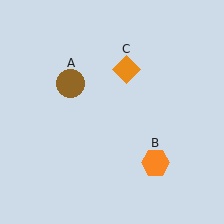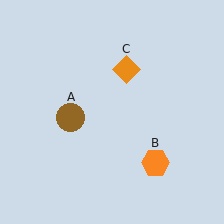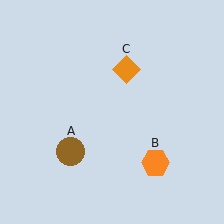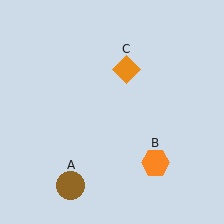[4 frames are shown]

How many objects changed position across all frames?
1 object changed position: brown circle (object A).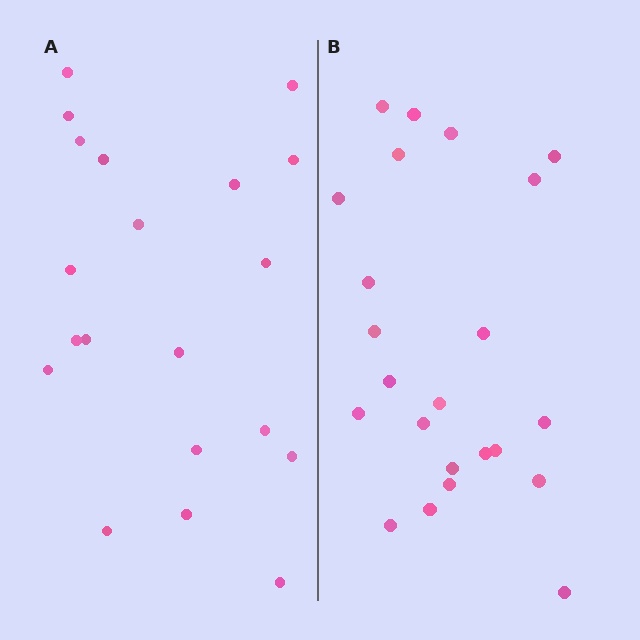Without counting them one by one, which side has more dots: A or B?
Region B (the right region) has more dots.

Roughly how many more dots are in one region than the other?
Region B has just a few more — roughly 2 or 3 more dots than region A.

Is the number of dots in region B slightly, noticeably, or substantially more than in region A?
Region B has only slightly more — the two regions are fairly close. The ratio is roughly 1.1 to 1.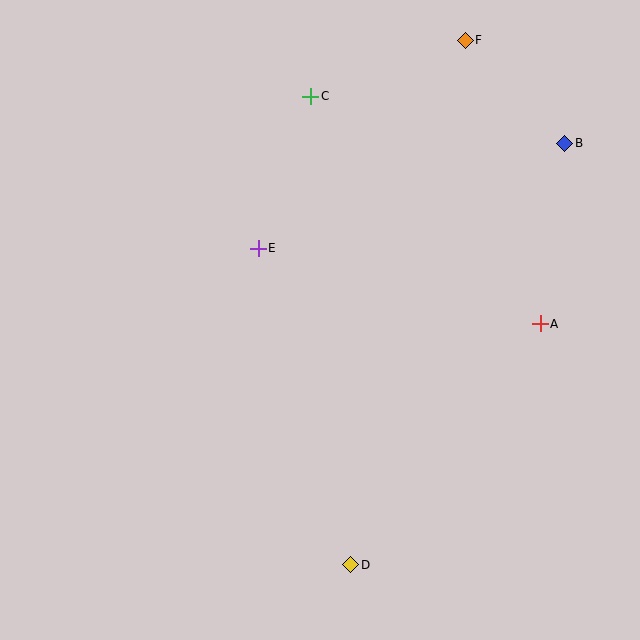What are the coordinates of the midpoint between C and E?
The midpoint between C and E is at (285, 172).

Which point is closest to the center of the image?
Point E at (258, 248) is closest to the center.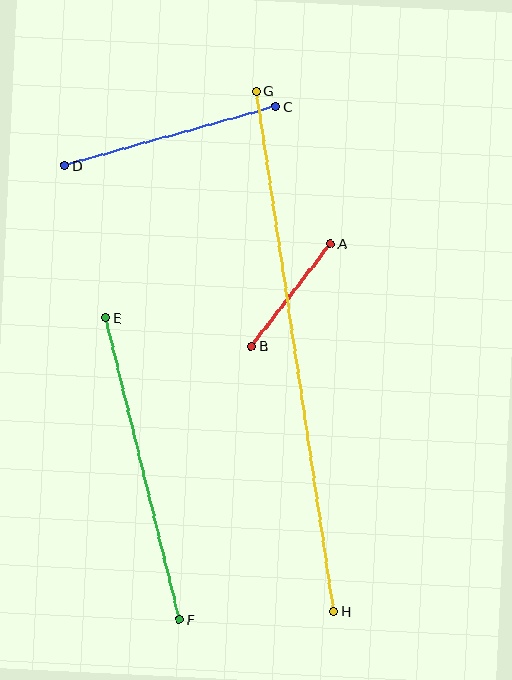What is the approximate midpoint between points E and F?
The midpoint is at approximately (142, 468) pixels.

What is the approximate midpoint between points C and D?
The midpoint is at approximately (170, 136) pixels.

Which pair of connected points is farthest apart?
Points G and H are farthest apart.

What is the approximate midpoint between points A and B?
The midpoint is at approximately (291, 295) pixels.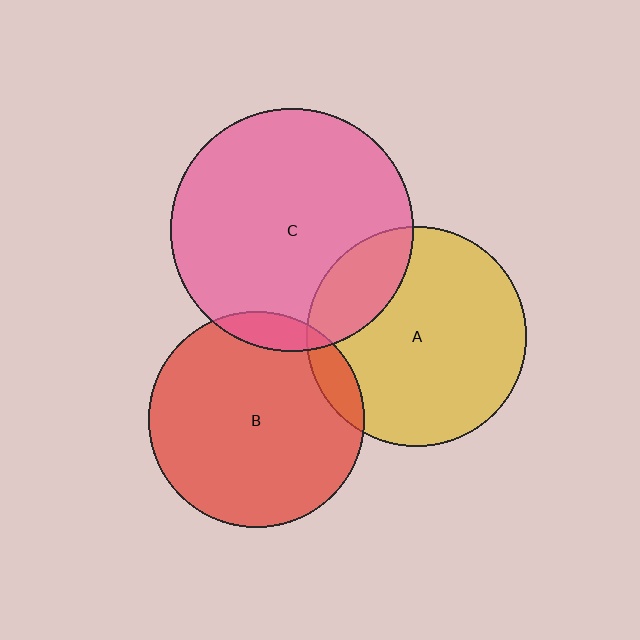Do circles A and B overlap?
Yes.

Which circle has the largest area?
Circle C (pink).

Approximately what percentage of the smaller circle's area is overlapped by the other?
Approximately 10%.